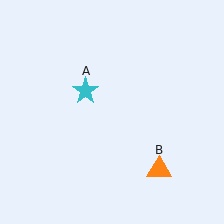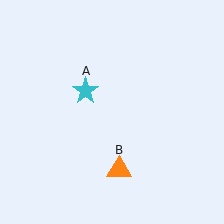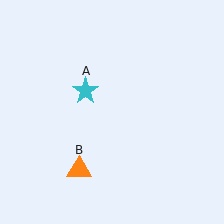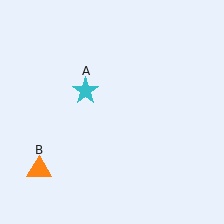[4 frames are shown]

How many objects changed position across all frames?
1 object changed position: orange triangle (object B).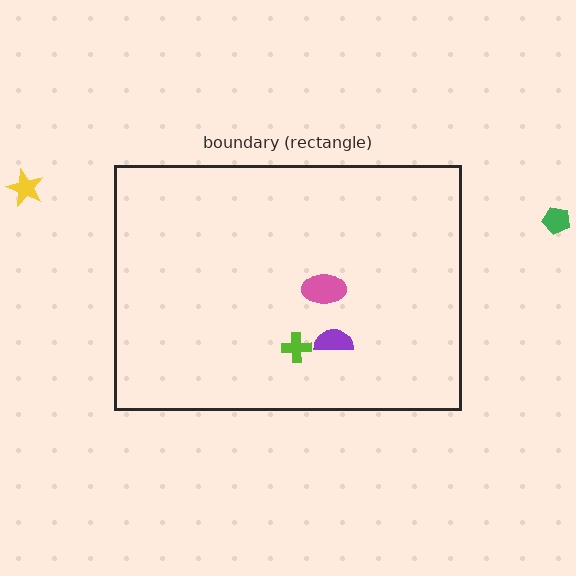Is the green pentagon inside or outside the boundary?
Outside.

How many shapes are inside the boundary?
3 inside, 2 outside.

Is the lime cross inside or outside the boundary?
Inside.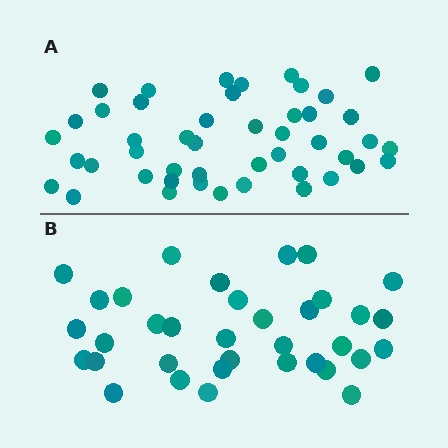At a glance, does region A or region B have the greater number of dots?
Region A (the top region) has more dots.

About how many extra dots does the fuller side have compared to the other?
Region A has roughly 12 or so more dots than region B.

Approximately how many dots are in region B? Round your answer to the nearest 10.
About 40 dots. (The exact count is 35, which rounds to 40.)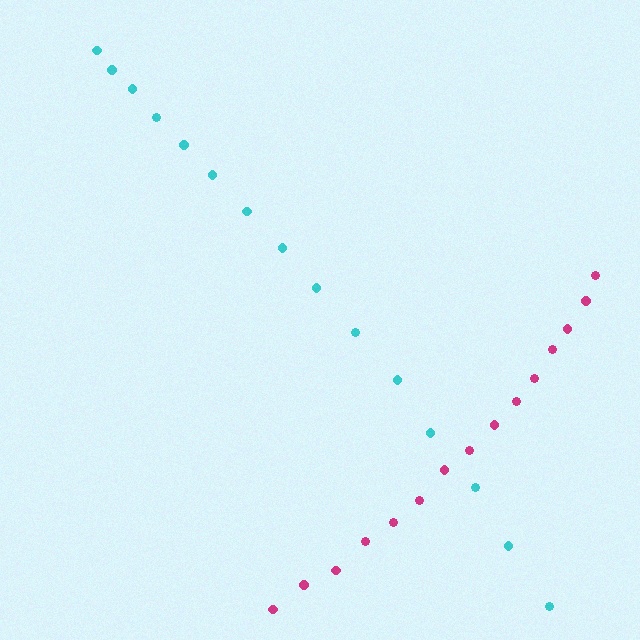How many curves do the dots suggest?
There are 2 distinct paths.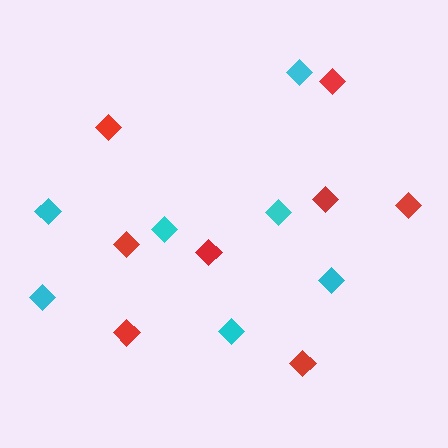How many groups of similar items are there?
There are 2 groups: one group of red diamonds (8) and one group of cyan diamonds (7).